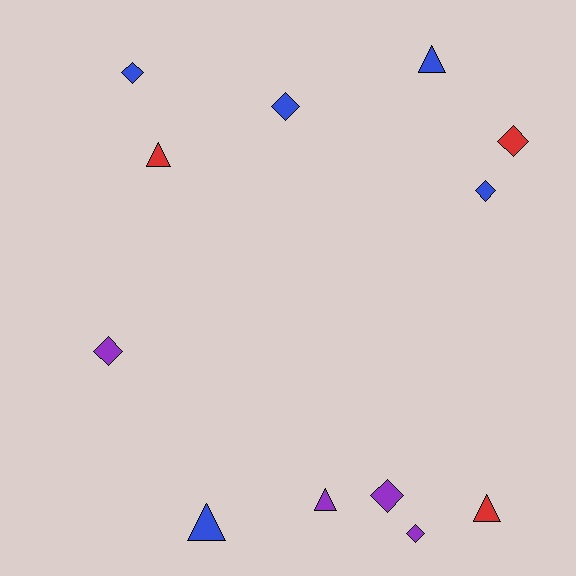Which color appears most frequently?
Blue, with 5 objects.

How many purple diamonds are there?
There are 3 purple diamonds.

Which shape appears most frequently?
Diamond, with 7 objects.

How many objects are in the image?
There are 12 objects.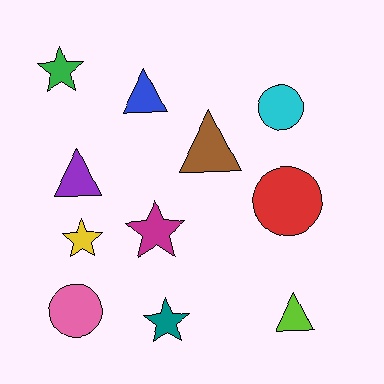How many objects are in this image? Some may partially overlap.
There are 11 objects.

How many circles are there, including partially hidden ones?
There are 3 circles.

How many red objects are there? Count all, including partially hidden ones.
There is 1 red object.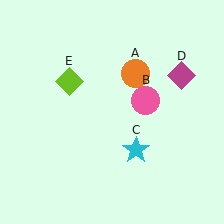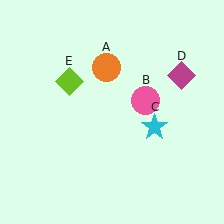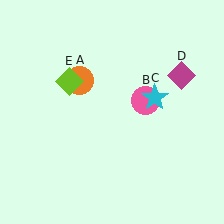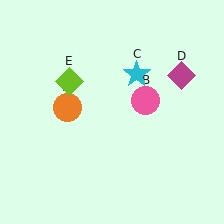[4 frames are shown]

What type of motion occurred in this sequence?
The orange circle (object A), cyan star (object C) rotated counterclockwise around the center of the scene.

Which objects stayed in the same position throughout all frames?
Pink circle (object B) and magenta diamond (object D) and lime diamond (object E) remained stationary.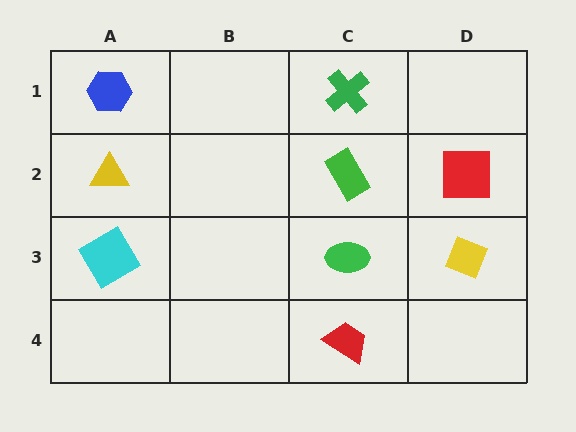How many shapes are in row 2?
3 shapes.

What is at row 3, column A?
A cyan square.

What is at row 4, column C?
A red trapezoid.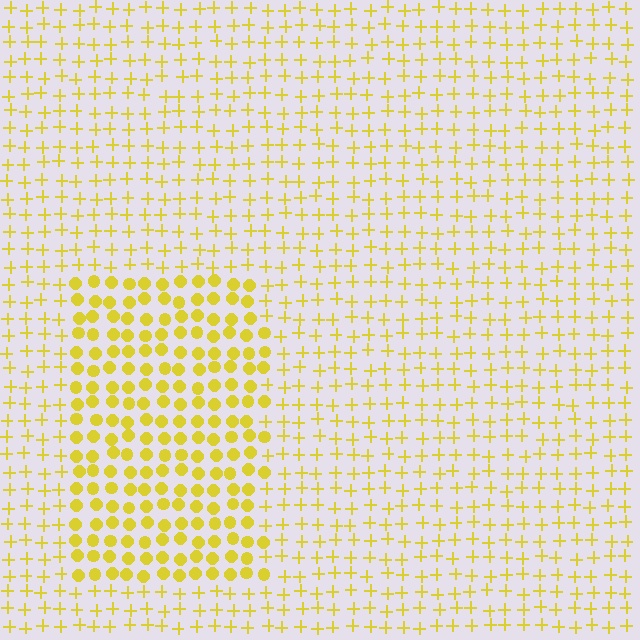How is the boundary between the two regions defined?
The boundary is defined by a change in element shape: circles inside vs. plus signs outside. All elements share the same color and spacing.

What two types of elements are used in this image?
The image uses circles inside the rectangle region and plus signs outside it.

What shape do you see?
I see a rectangle.